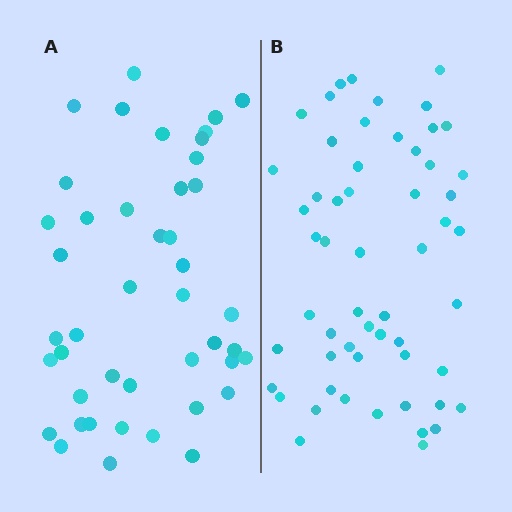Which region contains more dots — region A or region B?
Region B (the right region) has more dots.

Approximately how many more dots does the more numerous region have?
Region B has roughly 12 or so more dots than region A.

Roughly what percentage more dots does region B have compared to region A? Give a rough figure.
About 25% more.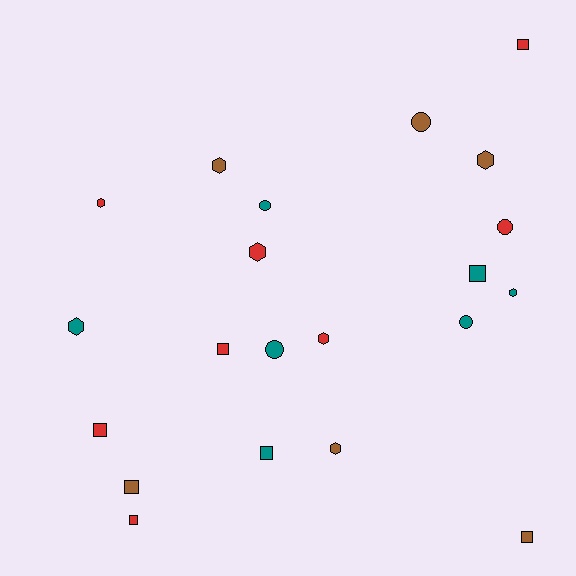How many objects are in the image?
There are 21 objects.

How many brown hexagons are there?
There are 3 brown hexagons.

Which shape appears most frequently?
Hexagon, with 8 objects.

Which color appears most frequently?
Red, with 8 objects.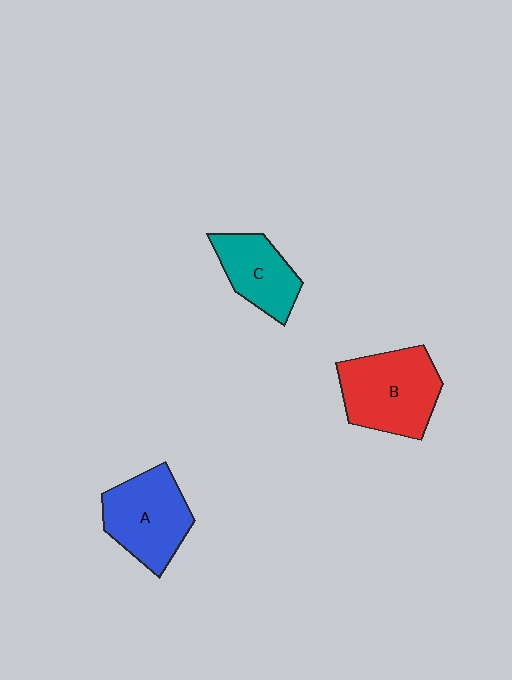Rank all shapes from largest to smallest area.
From largest to smallest: B (red), A (blue), C (teal).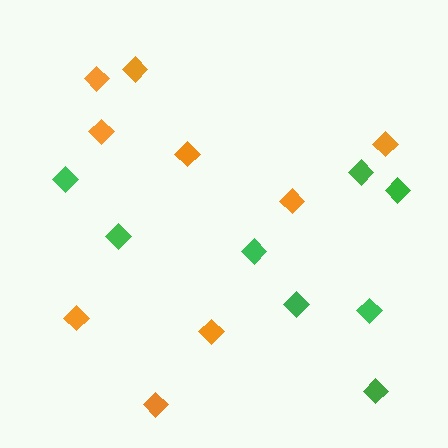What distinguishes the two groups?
There are 2 groups: one group of green diamonds (8) and one group of orange diamonds (9).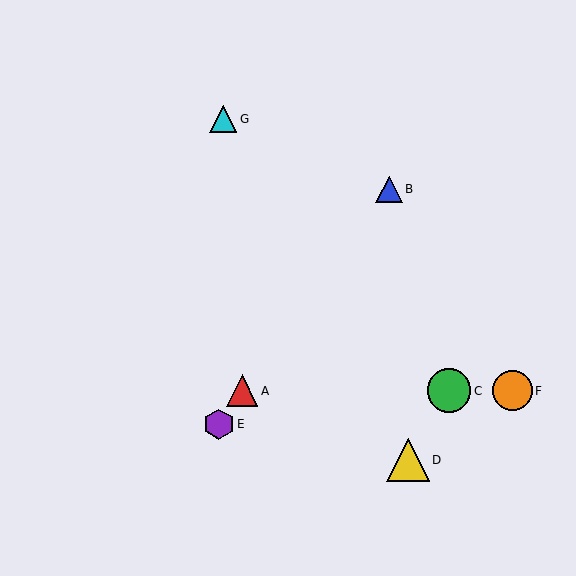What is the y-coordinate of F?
Object F is at y≈391.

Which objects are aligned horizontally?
Objects A, C, F are aligned horizontally.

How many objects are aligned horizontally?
3 objects (A, C, F) are aligned horizontally.